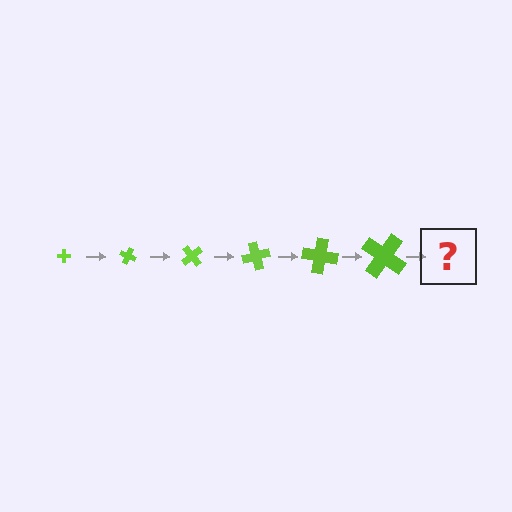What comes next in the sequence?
The next element should be a cross, larger than the previous one and rotated 150 degrees from the start.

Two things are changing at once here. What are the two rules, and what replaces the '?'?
The two rules are that the cross grows larger each step and it rotates 25 degrees each step. The '?' should be a cross, larger than the previous one and rotated 150 degrees from the start.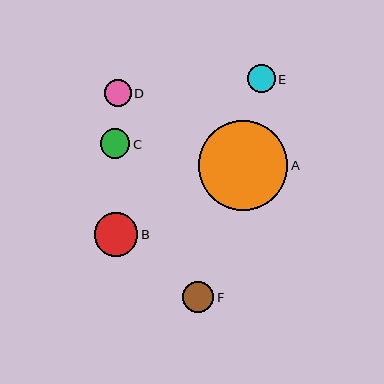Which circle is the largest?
Circle A is the largest with a size of approximately 89 pixels.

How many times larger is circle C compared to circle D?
Circle C is approximately 1.1 times the size of circle D.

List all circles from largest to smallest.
From largest to smallest: A, B, F, C, E, D.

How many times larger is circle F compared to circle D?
Circle F is approximately 1.2 times the size of circle D.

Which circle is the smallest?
Circle D is the smallest with a size of approximately 26 pixels.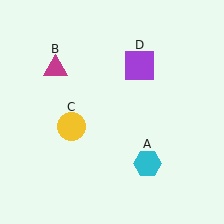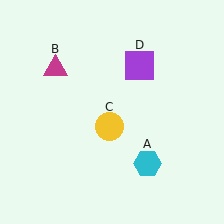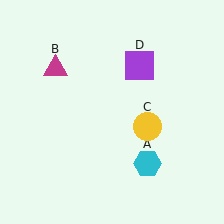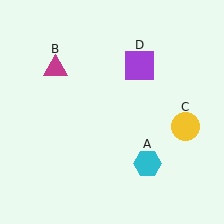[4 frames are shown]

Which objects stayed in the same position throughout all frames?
Cyan hexagon (object A) and magenta triangle (object B) and purple square (object D) remained stationary.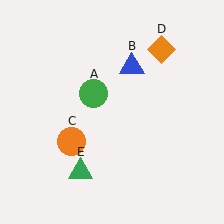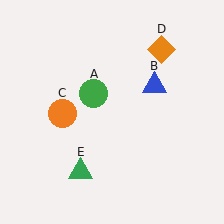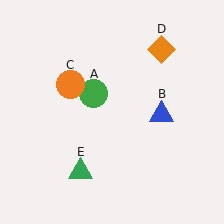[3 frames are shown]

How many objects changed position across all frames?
2 objects changed position: blue triangle (object B), orange circle (object C).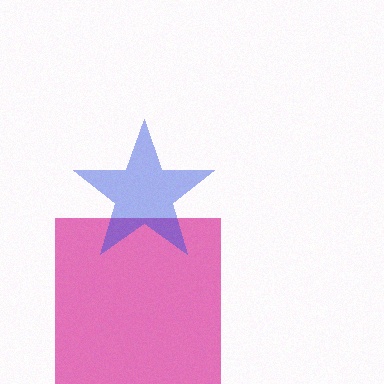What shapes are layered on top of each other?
The layered shapes are: a magenta square, a blue star.